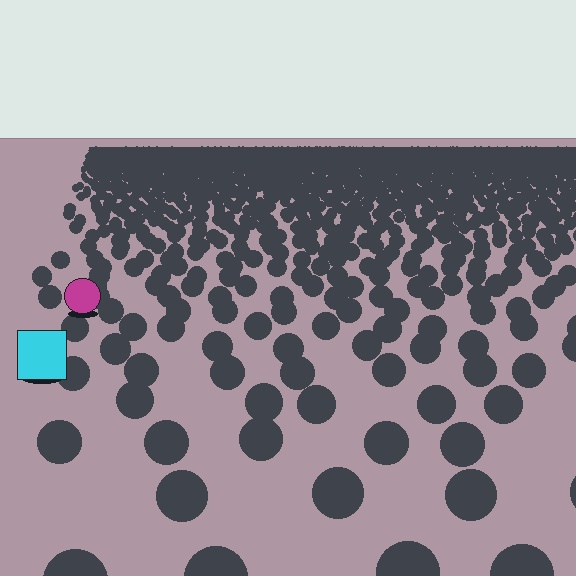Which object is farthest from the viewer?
The magenta circle is farthest from the viewer. It appears smaller and the ground texture around it is denser.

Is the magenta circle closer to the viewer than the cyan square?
No. The cyan square is closer — you can tell from the texture gradient: the ground texture is coarser near it.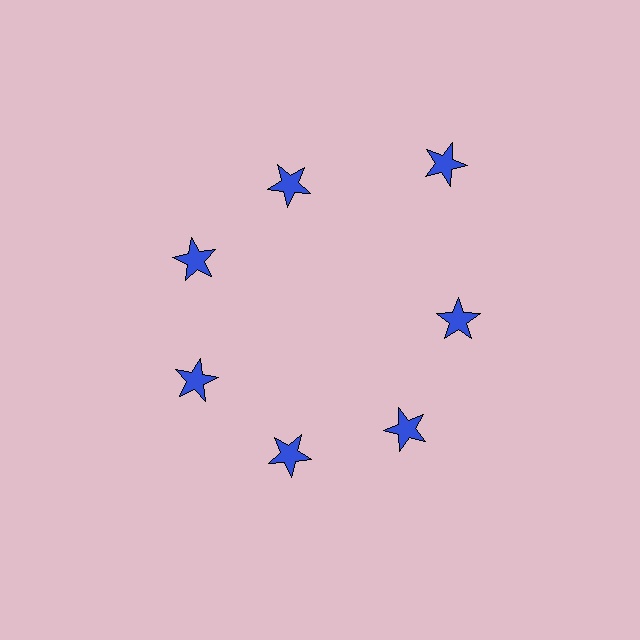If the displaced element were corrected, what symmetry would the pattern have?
It would have 7-fold rotational symmetry — the pattern would map onto itself every 51 degrees.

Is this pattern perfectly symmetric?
No. The 7 blue stars are arranged in a ring, but one element near the 1 o'clock position is pushed outward from the center, breaking the 7-fold rotational symmetry.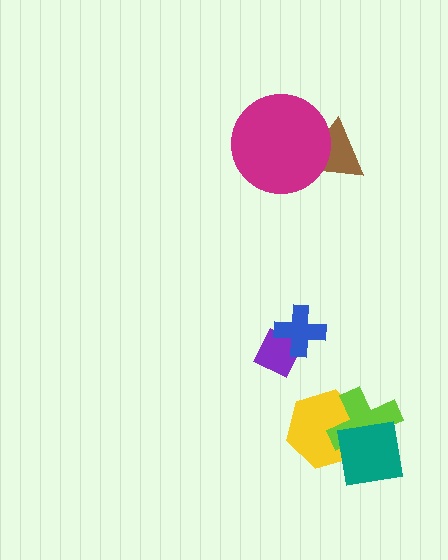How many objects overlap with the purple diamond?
1 object overlaps with the purple diamond.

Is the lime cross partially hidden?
Yes, it is partially covered by another shape.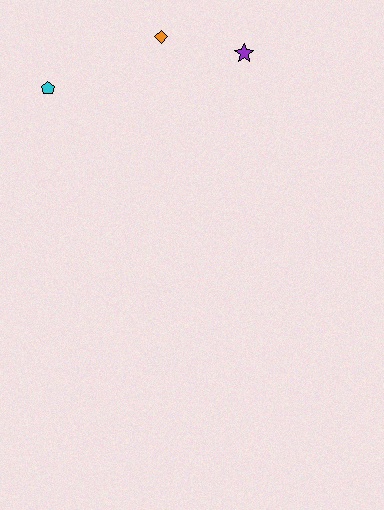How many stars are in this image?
There is 1 star.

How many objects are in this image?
There are 3 objects.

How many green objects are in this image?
There are no green objects.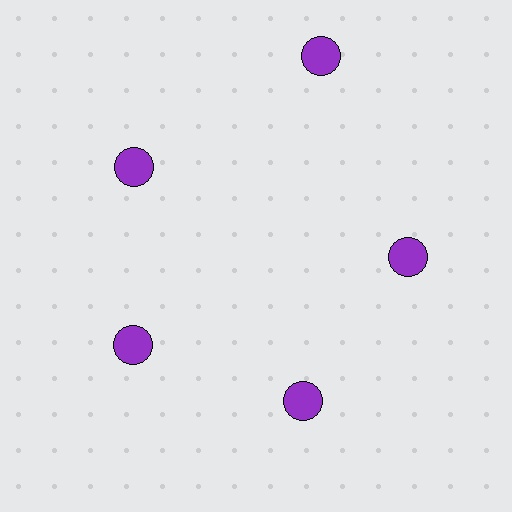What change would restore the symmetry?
The symmetry would be restored by moving it inward, back onto the ring so that all 5 circles sit at equal angles and equal distance from the center.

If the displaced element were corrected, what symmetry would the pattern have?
It would have 5-fold rotational symmetry — the pattern would map onto itself every 72 degrees.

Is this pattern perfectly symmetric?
No. The 5 purple circles are arranged in a ring, but one element near the 1 o'clock position is pushed outward from the center, breaking the 5-fold rotational symmetry.